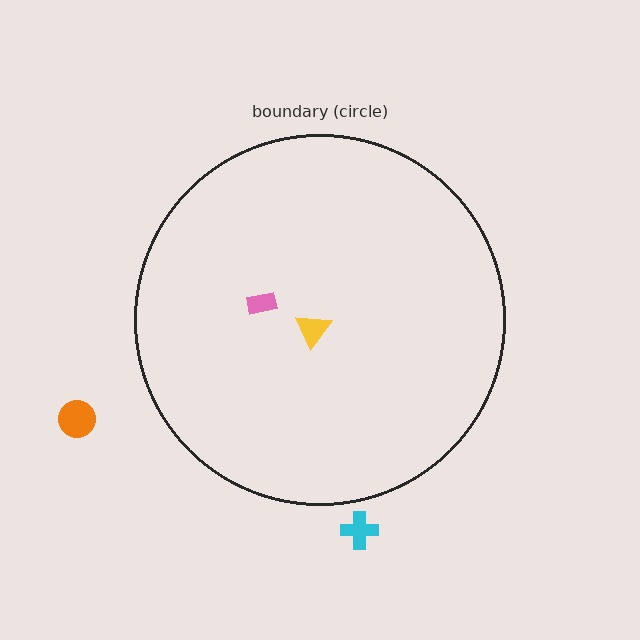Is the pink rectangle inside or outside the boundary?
Inside.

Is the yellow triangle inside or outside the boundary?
Inside.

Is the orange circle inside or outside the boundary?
Outside.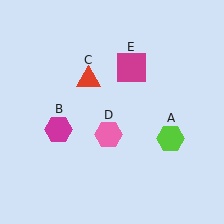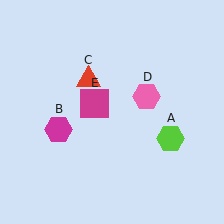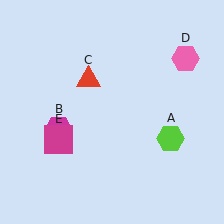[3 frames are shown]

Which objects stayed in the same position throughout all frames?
Lime hexagon (object A) and magenta hexagon (object B) and red triangle (object C) remained stationary.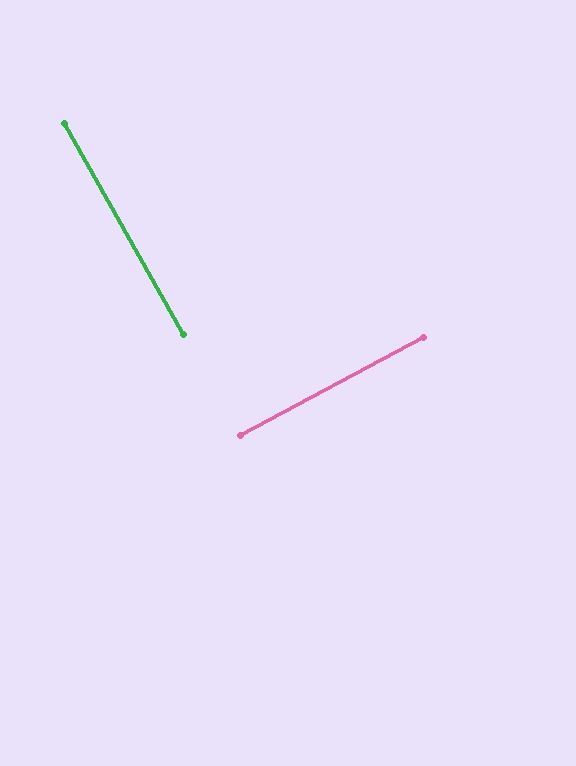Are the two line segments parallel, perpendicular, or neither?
Perpendicular — they meet at approximately 89°.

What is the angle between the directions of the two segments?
Approximately 89 degrees.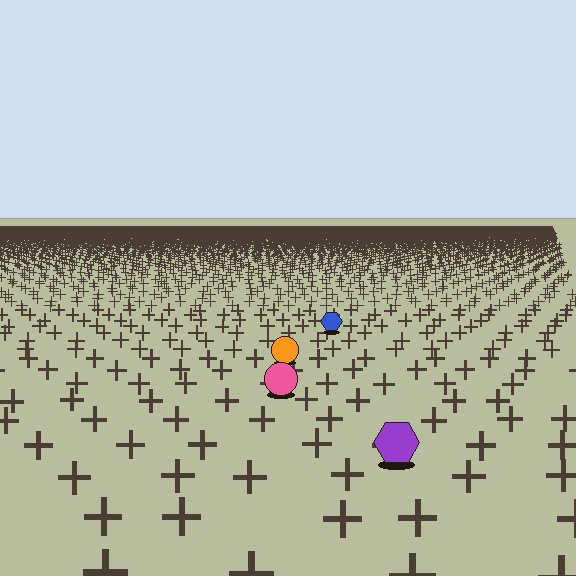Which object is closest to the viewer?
The purple hexagon is closest. The texture marks near it are larger and more spread out.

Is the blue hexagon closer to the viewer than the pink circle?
No. The pink circle is closer — you can tell from the texture gradient: the ground texture is coarser near it.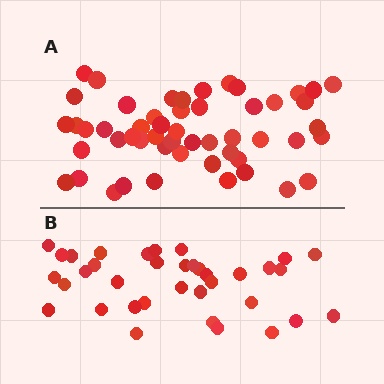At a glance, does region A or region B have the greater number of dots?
Region A (the top region) has more dots.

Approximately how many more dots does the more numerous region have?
Region A has approximately 15 more dots than region B.